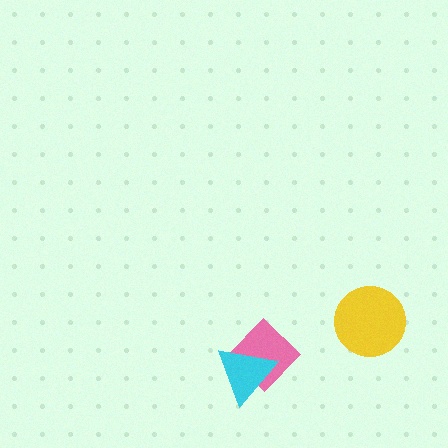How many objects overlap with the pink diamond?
1 object overlaps with the pink diamond.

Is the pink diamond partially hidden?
Yes, it is partially covered by another shape.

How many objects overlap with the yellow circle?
0 objects overlap with the yellow circle.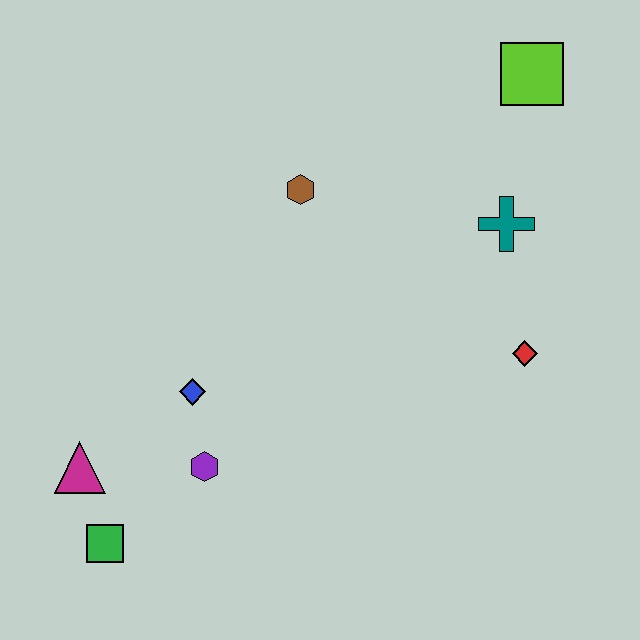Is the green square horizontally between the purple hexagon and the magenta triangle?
Yes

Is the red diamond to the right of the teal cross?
Yes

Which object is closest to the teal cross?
The red diamond is closest to the teal cross.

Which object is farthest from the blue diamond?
The lime square is farthest from the blue diamond.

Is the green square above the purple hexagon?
No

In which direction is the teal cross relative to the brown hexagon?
The teal cross is to the right of the brown hexagon.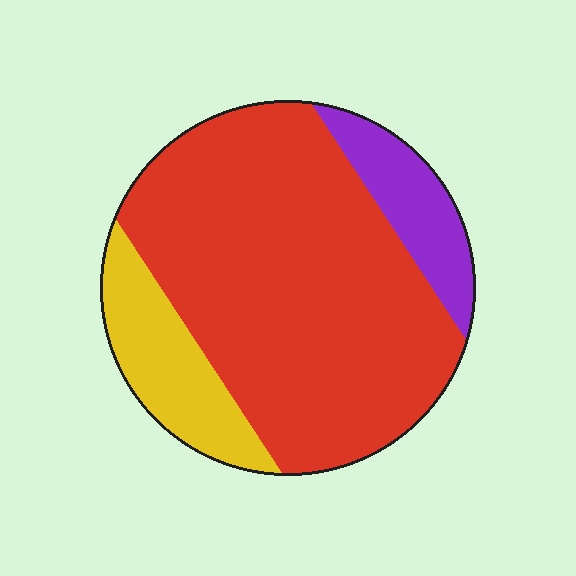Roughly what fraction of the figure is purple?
Purple covers around 10% of the figure.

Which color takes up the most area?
Red, at roughly 70%.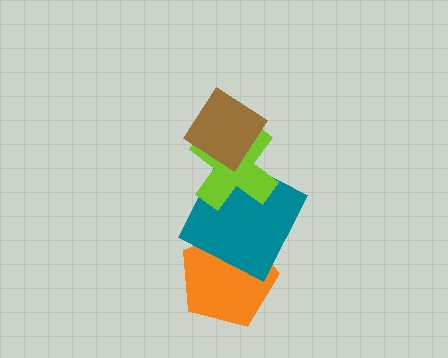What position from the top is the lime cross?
The lime cross is 2nd from the top.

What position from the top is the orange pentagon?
The orange pentagon is 4th from the top.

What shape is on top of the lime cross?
The brown diamond is on top of the lime cross.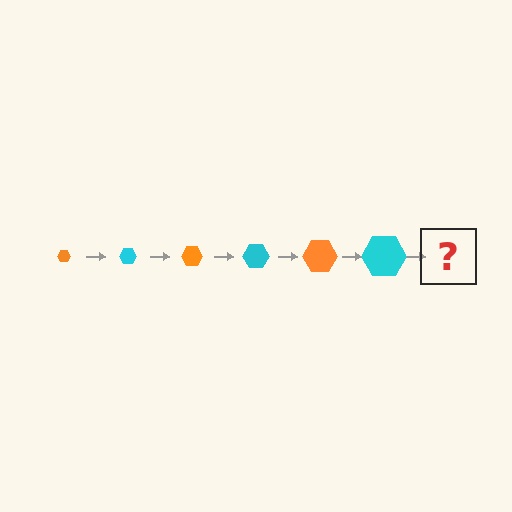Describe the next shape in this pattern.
It should be an orange hexagon, larger than the previous one.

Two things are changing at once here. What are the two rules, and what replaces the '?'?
The two rules are that the hexagon grows larger each step and the color cycles through orange and cyan. The '?' should be an orange hexagon, larger than the previous one.